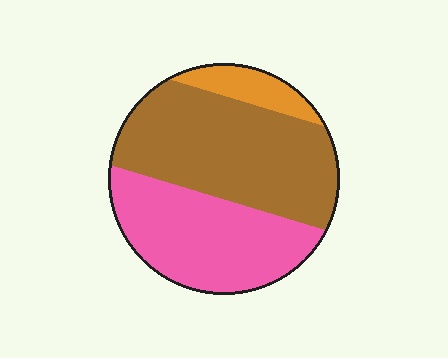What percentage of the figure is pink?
Pink takes up between a quarter and a half of the figure.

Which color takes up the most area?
Brown, at roughly 50%.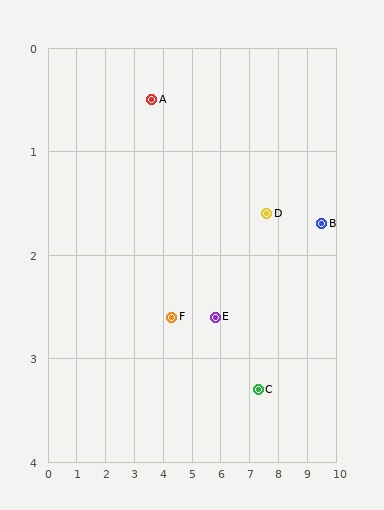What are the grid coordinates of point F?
Point F is at approximately (4.3, 2.6).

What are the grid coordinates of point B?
Point B is at approximately (9.5, 1.7).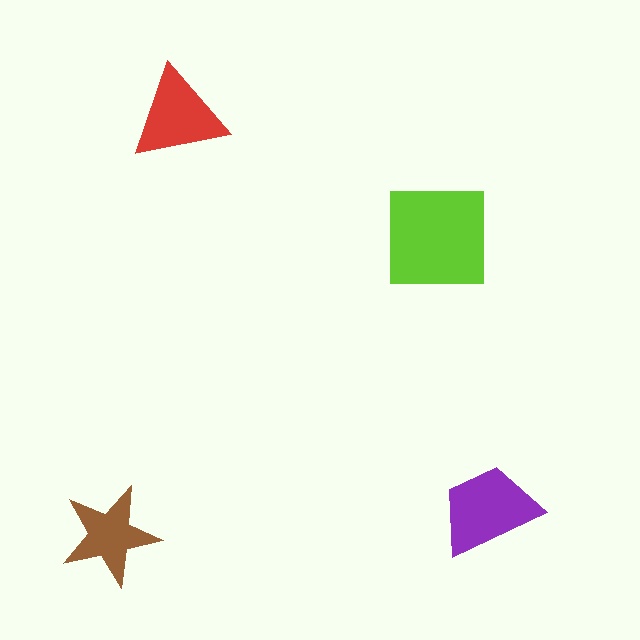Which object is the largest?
The lime square.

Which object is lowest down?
The brown star is bottommost.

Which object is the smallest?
The brown star.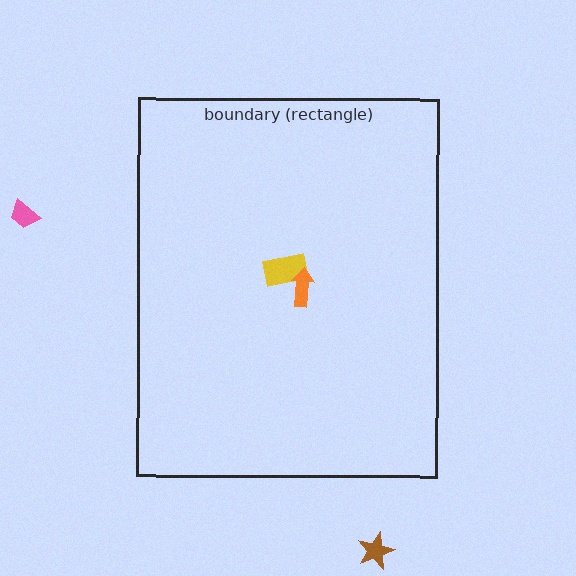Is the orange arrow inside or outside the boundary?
Inside.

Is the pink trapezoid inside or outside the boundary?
Outside.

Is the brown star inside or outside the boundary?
Outside.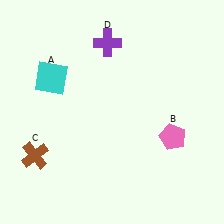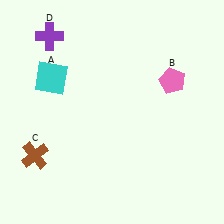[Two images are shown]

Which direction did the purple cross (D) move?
The purple cross (D) moved left.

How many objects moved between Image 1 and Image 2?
2 objects moved between the two images.